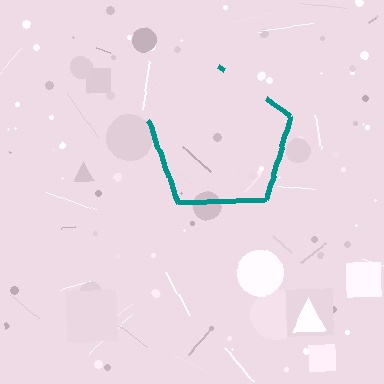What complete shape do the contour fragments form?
The contour fragments form a pentagon.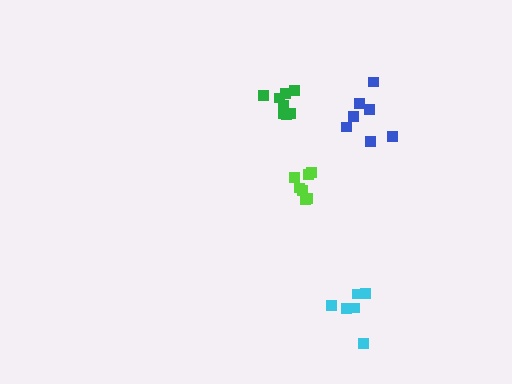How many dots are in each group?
Group 1: 7 dots, Group 2: 7 dots, Group 3: 8 dots, Group 4: 7 dots (29 total).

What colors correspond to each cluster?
The clusters are colored: lime, cyan, green, blue.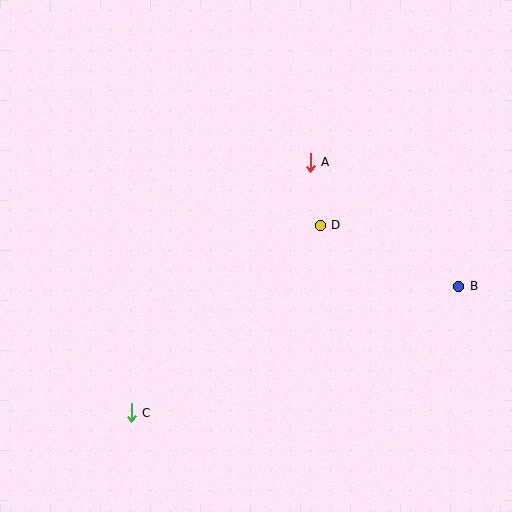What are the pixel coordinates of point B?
Point B is at (459, 286).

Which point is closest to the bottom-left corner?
Point C is closest to the bottom-left corner.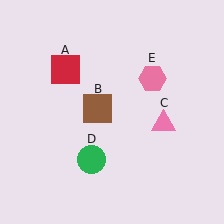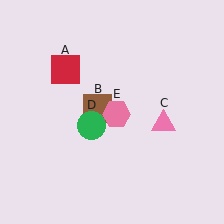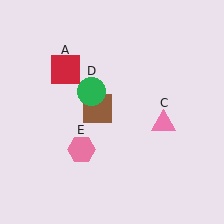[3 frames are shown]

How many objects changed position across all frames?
2 objects changed position: green circle (object D), pink hexagon (object E).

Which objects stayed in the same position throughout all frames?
Red square (object A) and brown square (object B) and pink triangle (object C) remained stationary.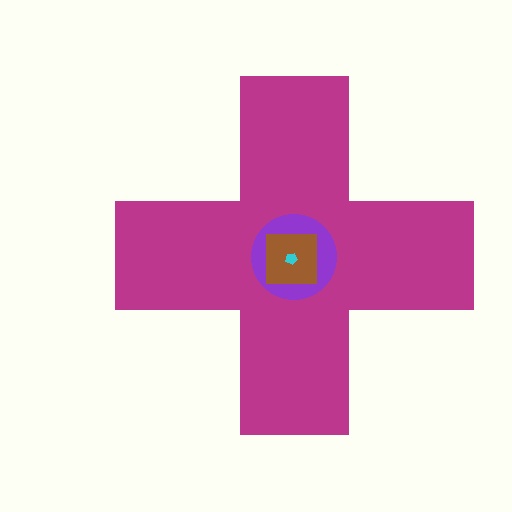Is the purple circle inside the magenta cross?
Yes.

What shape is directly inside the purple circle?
The brown square.